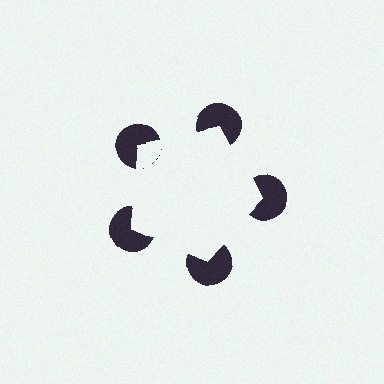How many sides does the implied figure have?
5 sides.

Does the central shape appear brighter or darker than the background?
It typically appears slightly brighter than the background, even though no actual brightness change is drawn.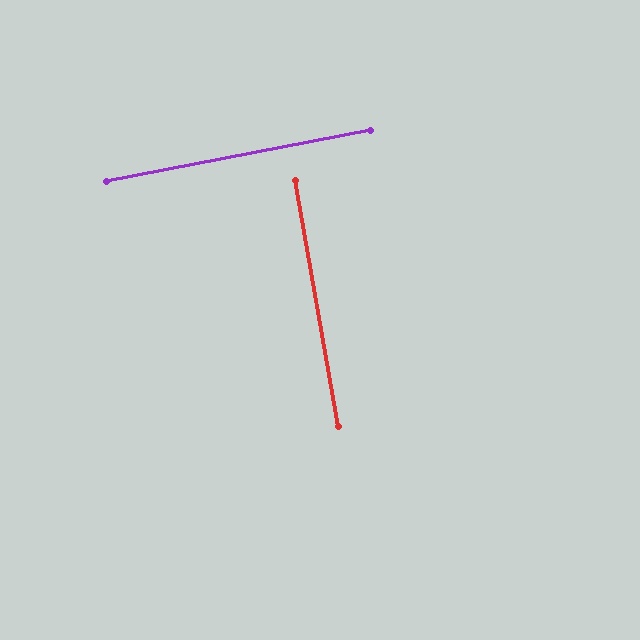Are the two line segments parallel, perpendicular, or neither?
Perpendicular — they meet at approximately 89°.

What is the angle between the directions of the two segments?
Approximately 89 degrees.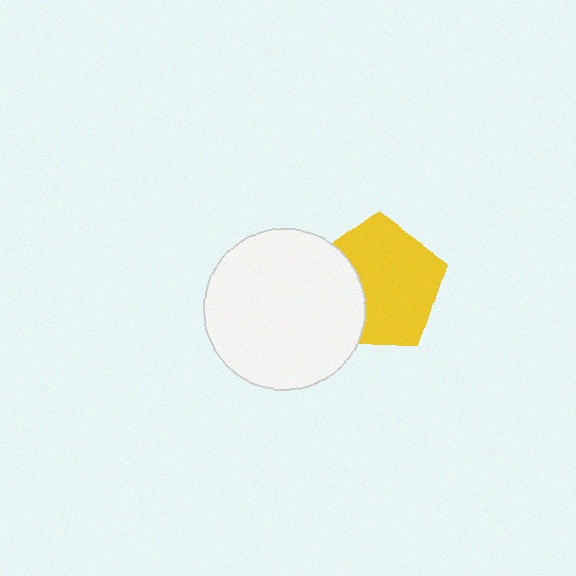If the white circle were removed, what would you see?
You would see the complete yellow pentagon.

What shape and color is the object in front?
The object in front is a white circle.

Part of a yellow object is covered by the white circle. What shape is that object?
It is a pentagon.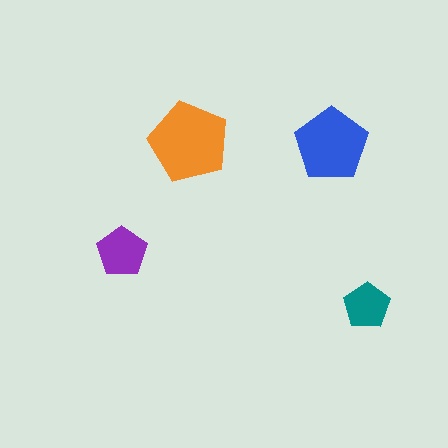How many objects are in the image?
There are 4 objects in the image.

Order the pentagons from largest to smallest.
the orange one, the blue one, the purple one, the teal one.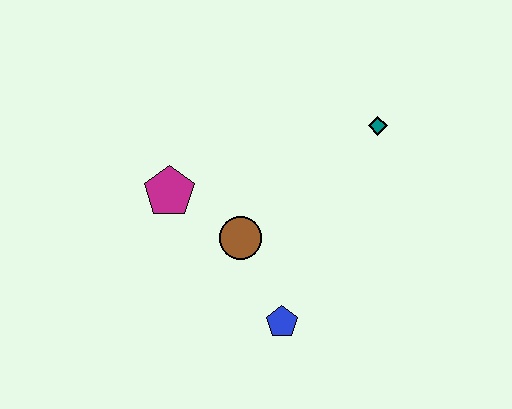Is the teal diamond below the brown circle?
No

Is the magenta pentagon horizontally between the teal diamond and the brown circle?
No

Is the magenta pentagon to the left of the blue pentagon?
Yes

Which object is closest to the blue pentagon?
The brown circle is closest to the blue pentagon.